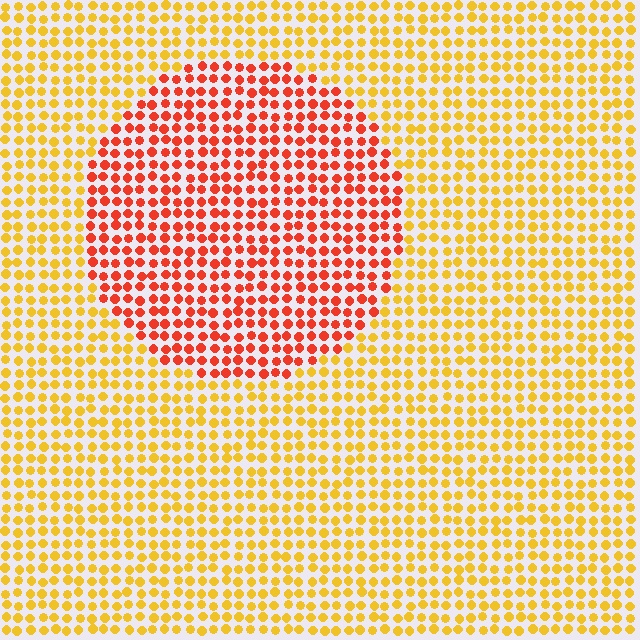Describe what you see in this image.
The image is filled with small yellow elements in a uniform arrangement. A circle-shaped region is visible where the elements are tinted to a slightly different hue, forming a subtle color boundary.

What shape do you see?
I see a circle.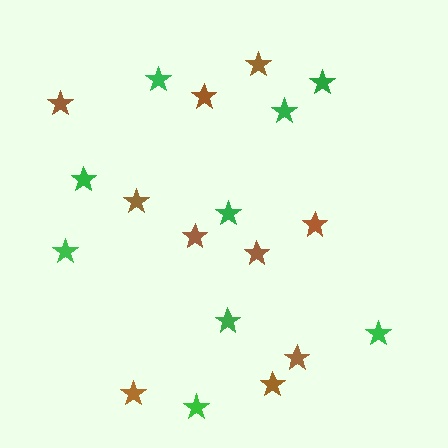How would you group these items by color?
There are 2 groups: one group of brown stars (10) and one group of green stars (9).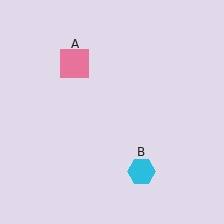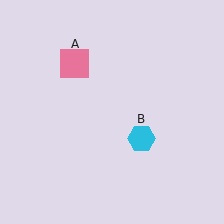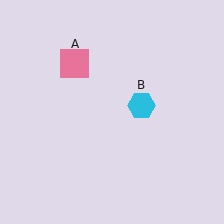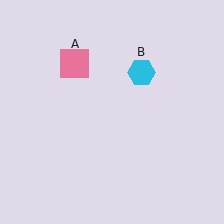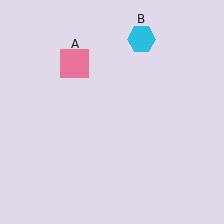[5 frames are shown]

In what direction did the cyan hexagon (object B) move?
The cyan hexagon (object B) moved up.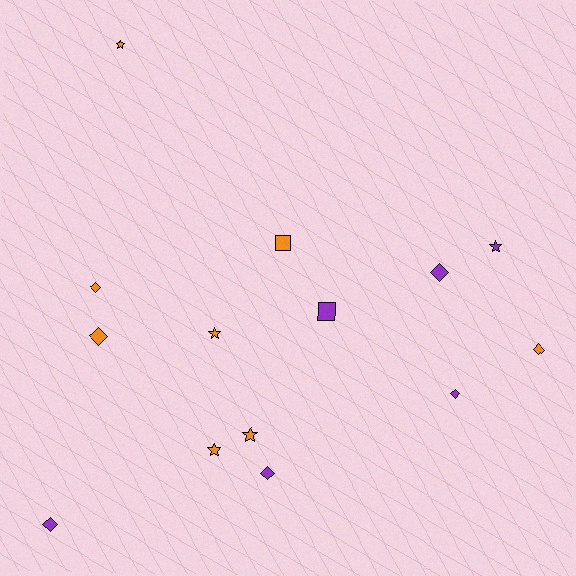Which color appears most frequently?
Orange, with 8 objects.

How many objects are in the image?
There are 14 objects.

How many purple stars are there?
There is 1 purple star.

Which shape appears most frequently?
Diamond, with 7 objects.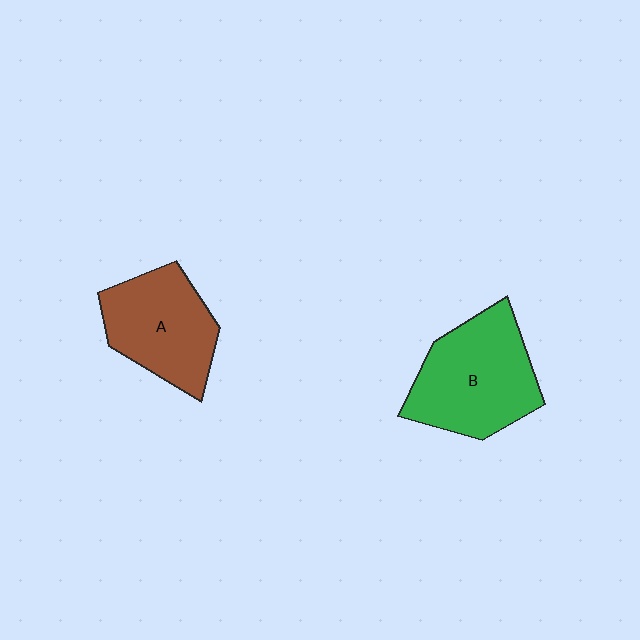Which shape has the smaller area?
Shape A (brown).